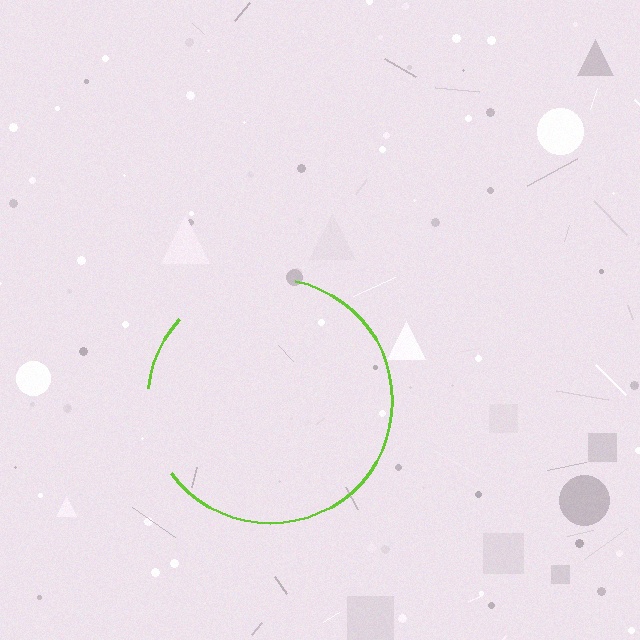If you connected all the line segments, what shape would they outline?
They would outline a circle.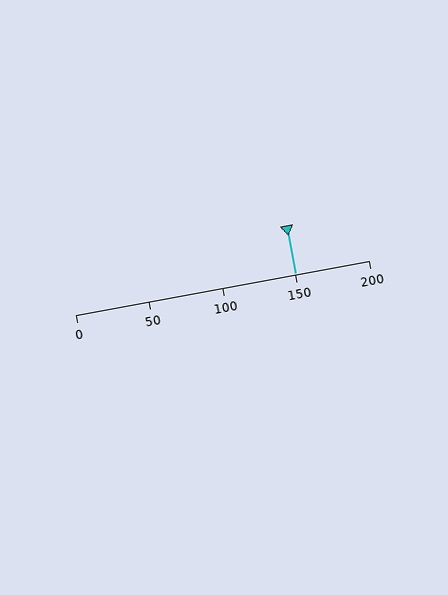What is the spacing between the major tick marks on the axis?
The major ticks are spaced 50 apart.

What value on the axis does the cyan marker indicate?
The marker indicates approximately 150.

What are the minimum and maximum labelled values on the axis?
The axis runs from 0 to 200.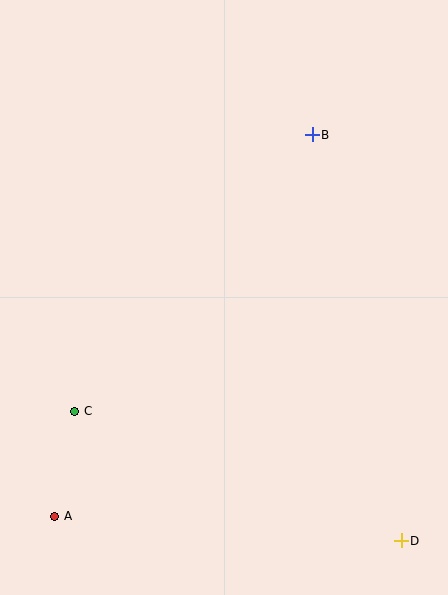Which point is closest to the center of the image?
Point B at (312, 135) is closest to the center.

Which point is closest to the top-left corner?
Point B is closest to the top-left corner.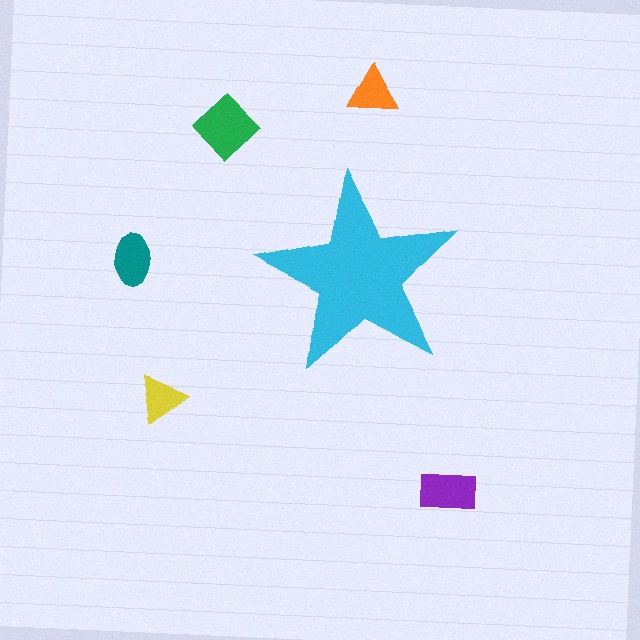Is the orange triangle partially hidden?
No, the orange triangle is fully visible.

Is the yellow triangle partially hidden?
No, the yellow triangle is fully visible.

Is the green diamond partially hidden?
No, the green diamond is fully visible.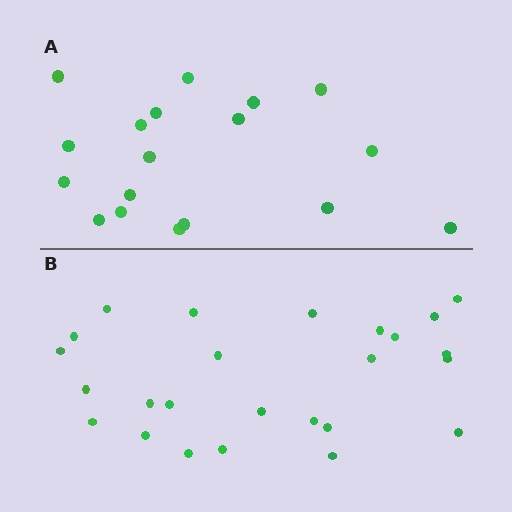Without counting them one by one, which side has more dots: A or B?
Region B (the bottom region) has more dots.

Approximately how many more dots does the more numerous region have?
Region B has roughly 8 or so more dots than region A.